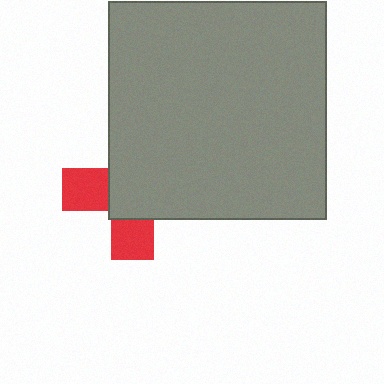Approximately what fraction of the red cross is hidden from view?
Roughly 64% of the red cross is hidden behind the gray square.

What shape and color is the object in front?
The object in front is a gray square.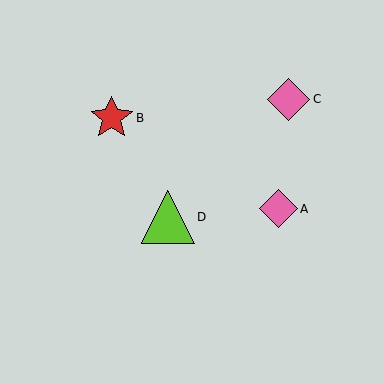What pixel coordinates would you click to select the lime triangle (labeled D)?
Click at (168, 217) to select the lime triangle D.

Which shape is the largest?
The lime triangle (labeled D) is the largest.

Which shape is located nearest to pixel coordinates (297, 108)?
The pink diamond (labeled C) at (289, 99) is nearest to that location.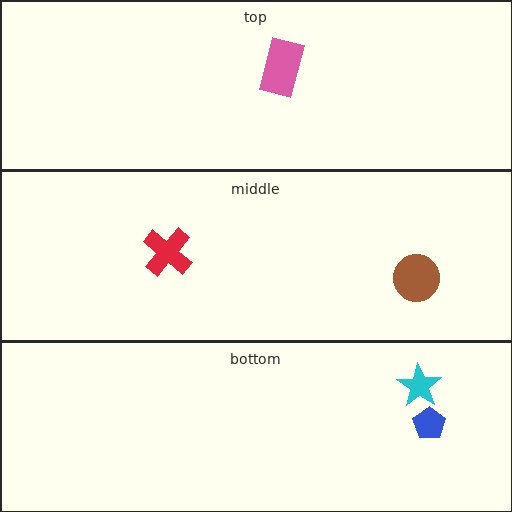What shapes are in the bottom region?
The cyan star, the blue pentagon.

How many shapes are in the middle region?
2.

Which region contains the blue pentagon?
The bottom region.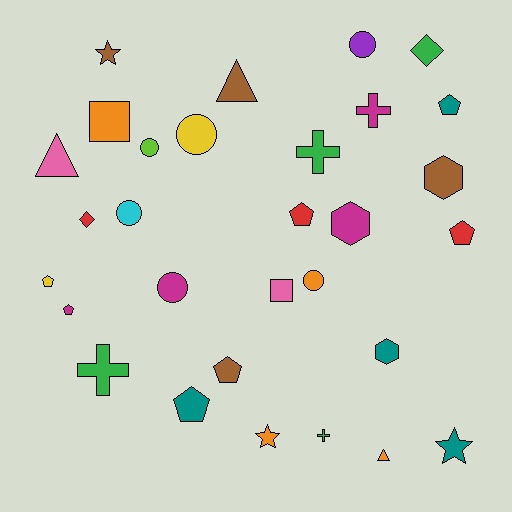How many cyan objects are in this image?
There is 1 cyan object.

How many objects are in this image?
There are 30 objects.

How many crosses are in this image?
There are 4 crosses.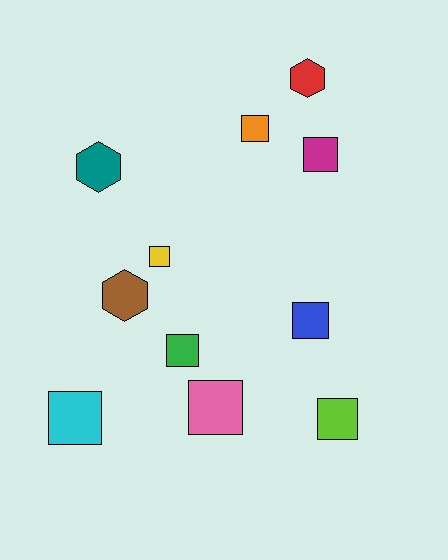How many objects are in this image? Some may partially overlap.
There are 11 objects.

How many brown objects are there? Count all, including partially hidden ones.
There is 1 brown object.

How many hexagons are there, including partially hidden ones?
There are 3 hexagons.